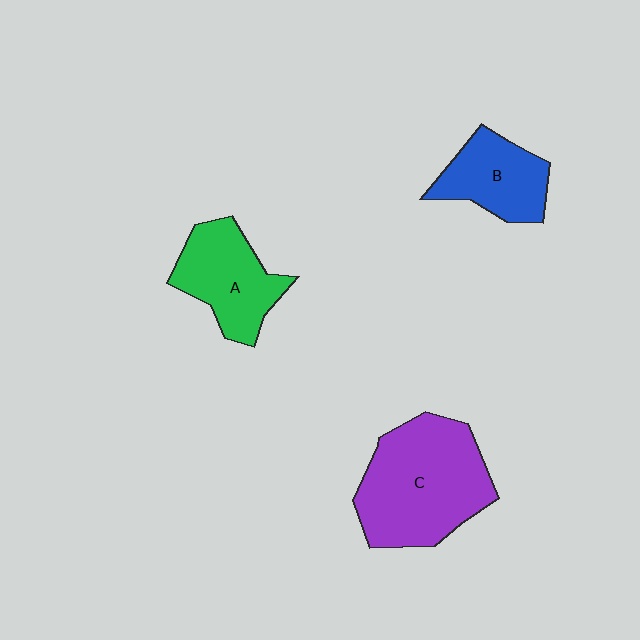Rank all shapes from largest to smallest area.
From largest to smallest: C (purple), A (green), B (blue).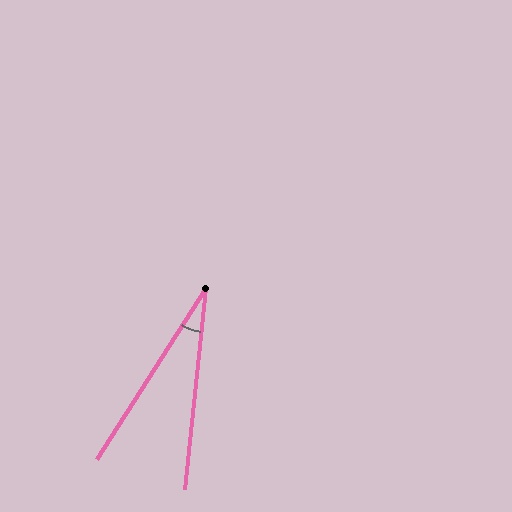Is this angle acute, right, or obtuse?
It is acute.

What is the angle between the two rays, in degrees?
Approximately 27 degrees.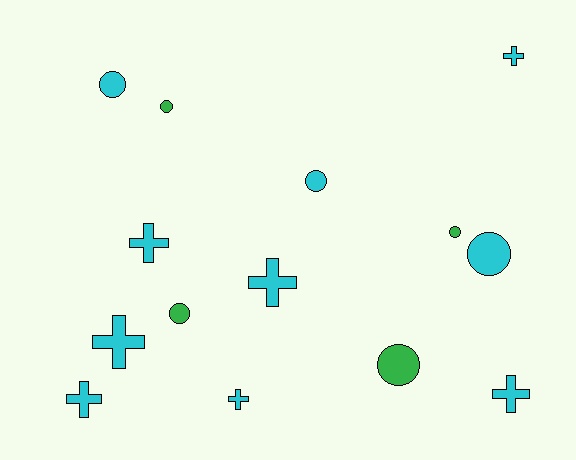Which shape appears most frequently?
Cross, with 7 objects.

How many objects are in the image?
There are 14 objects.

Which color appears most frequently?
Cyan, with 10 objects.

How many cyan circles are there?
There are 3 cyan circles.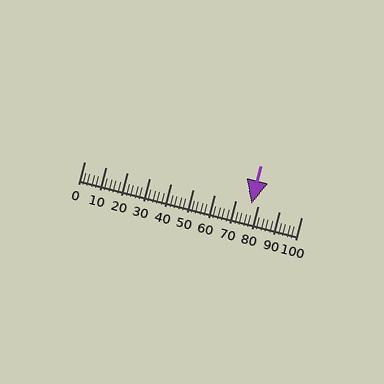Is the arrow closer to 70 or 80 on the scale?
The arrow is closer to 80.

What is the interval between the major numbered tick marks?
The major tick marks are spaced 10 units apart.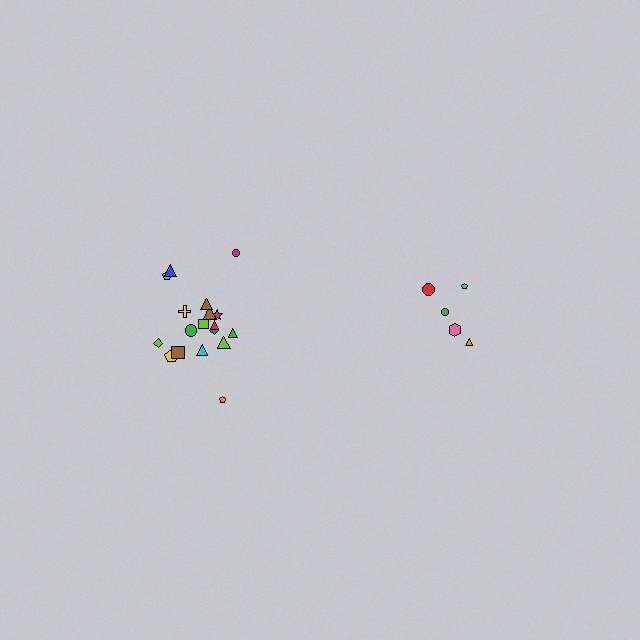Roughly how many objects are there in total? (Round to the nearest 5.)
Roughly 25 objects in total.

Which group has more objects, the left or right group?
The left group.